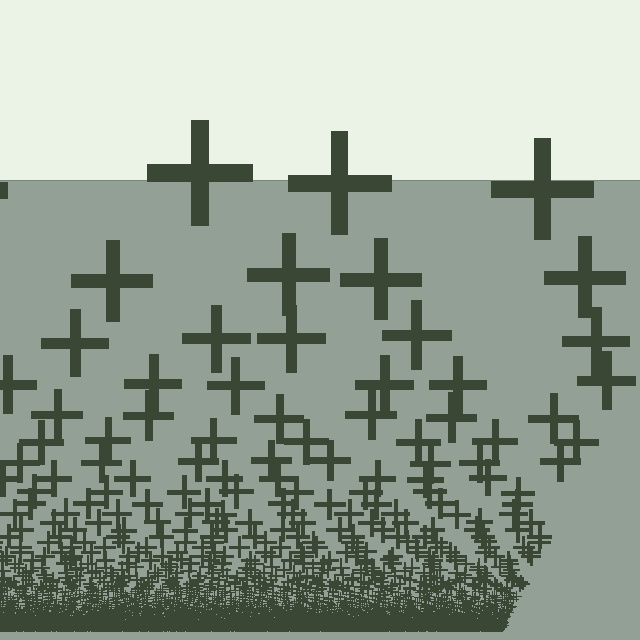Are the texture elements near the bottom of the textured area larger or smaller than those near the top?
Smaller. The gradient is inverted — elements near the bottom are smaller and denser.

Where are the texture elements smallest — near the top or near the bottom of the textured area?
Near the bottom.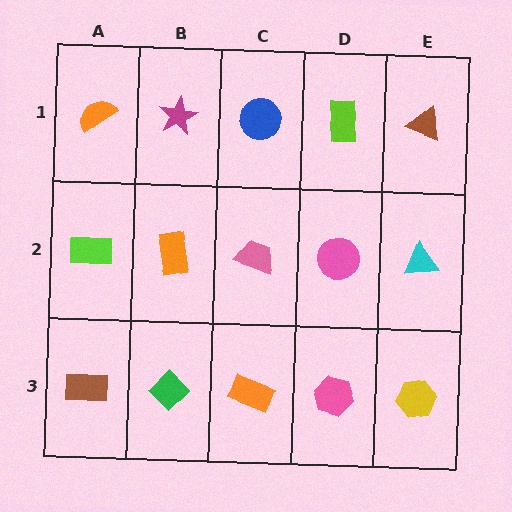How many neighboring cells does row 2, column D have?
4.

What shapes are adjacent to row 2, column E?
A brown triangle (row 1, column E), a yellow hexagon (row 3, column E), a pink circle (row 2, column D).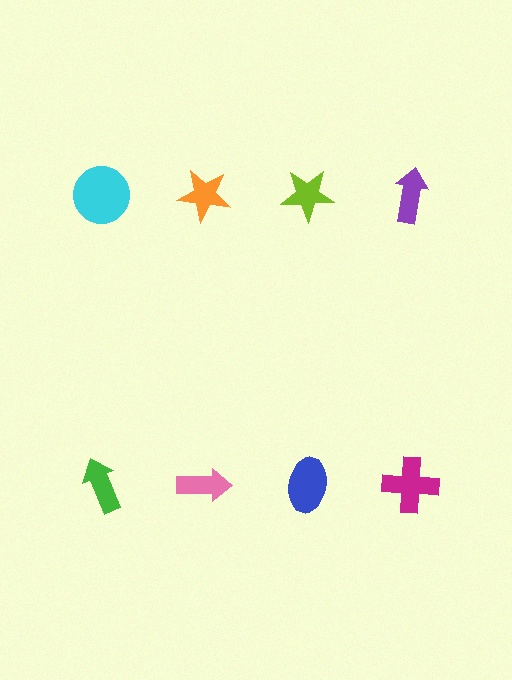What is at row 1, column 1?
A cyan circle.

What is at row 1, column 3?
A lime star.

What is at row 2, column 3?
A blue ellipse.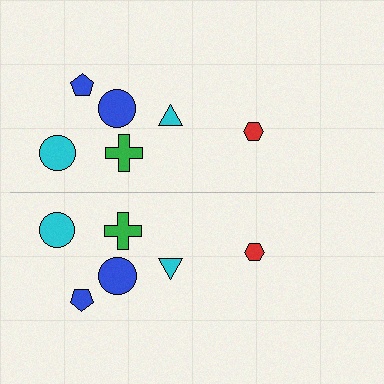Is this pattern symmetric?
Yes, this pattern has bilateral (reflection) symmetry.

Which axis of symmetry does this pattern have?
The pattern has a horizontal axis of symmetry running through the center of the image.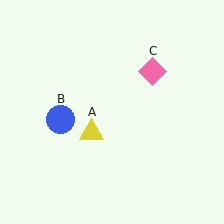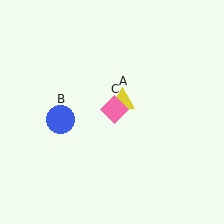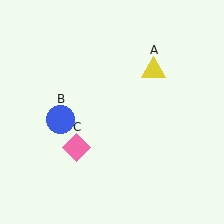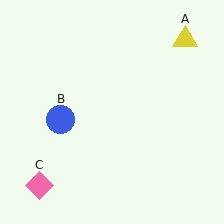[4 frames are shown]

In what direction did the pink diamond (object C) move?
The pink diamond (object C) moved down and to the left.